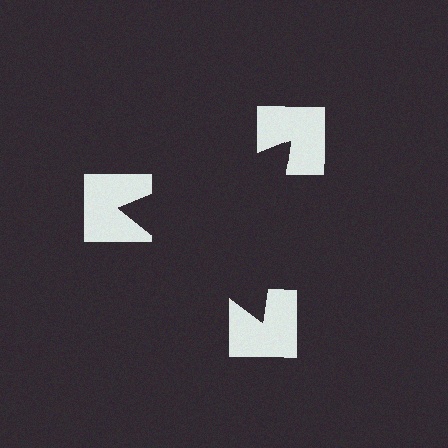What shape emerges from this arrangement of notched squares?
An illusory triangle — its edges are inferred from the aligned wedge cuts in the notched squares, not physically drawn.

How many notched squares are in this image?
There are 3 — one at each vertex of the illusory triangle.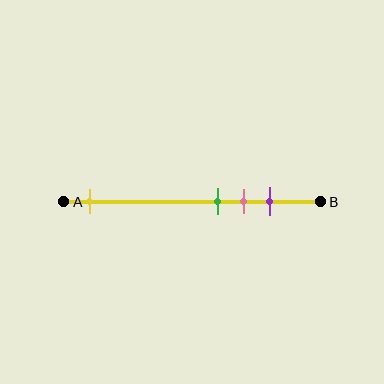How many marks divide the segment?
There are 4 marks dividing the segment.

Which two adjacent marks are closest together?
The green and pink marks are the closest adjacent pair.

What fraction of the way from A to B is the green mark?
The green mark is approximately 60% (0.6) of the way from A to B.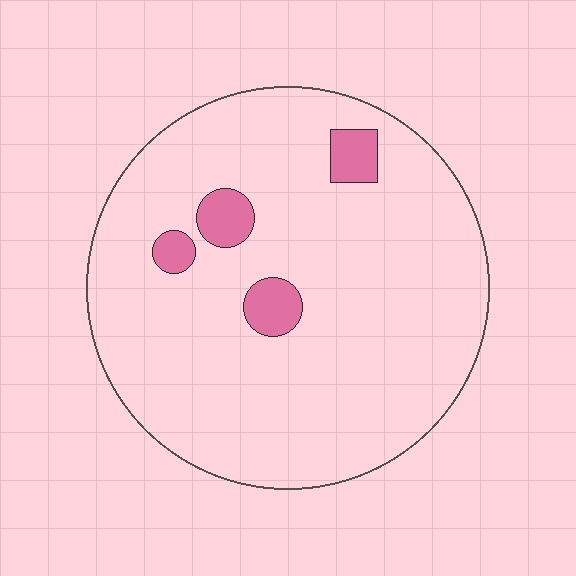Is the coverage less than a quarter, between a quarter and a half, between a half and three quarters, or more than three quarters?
Less than a quarter.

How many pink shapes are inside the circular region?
4.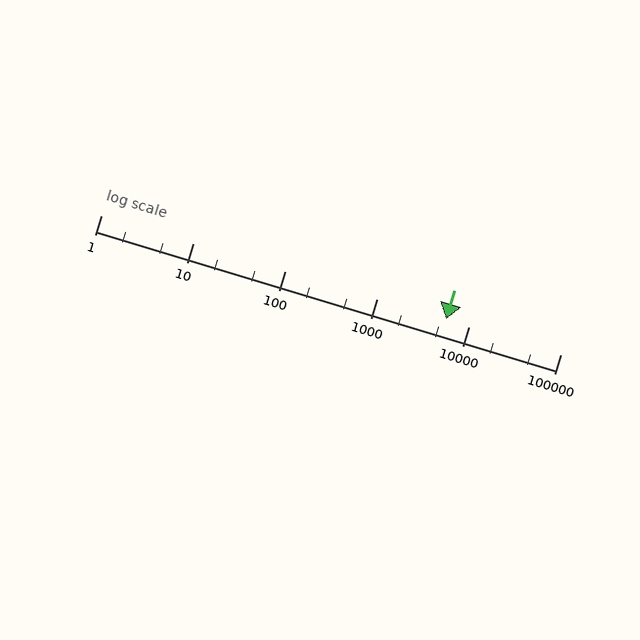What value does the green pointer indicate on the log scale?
The pointer indicates approximately 5700.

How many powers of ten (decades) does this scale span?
The scale spans 5 decades, from 1 to 100000.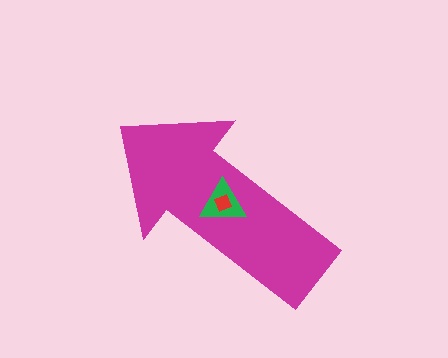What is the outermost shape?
The magenta arrow.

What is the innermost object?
The red square.